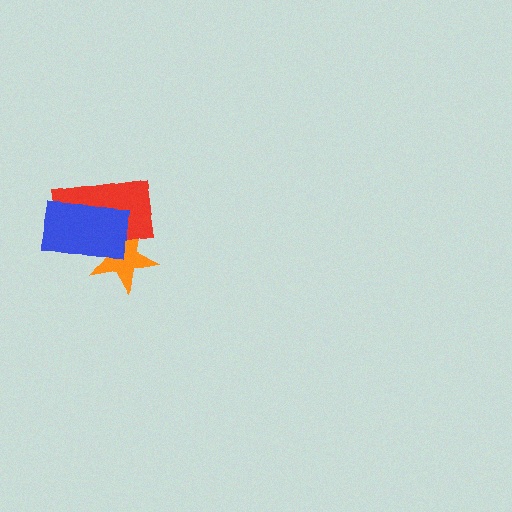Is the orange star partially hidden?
Yes, it is partially covered by another shape.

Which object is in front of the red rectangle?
The blue rectangle is in front of the red rectangle.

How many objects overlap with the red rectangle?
2 objects overlap with the red rectangle.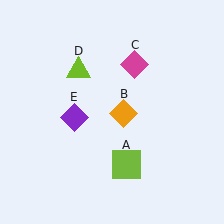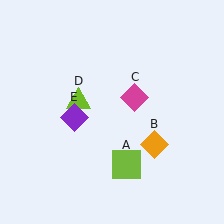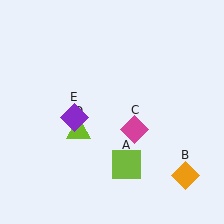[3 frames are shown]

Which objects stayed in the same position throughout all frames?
Lime square (object A) and purple diamond (object E) remained stationary.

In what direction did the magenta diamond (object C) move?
The magenta diamond (object C) moved down.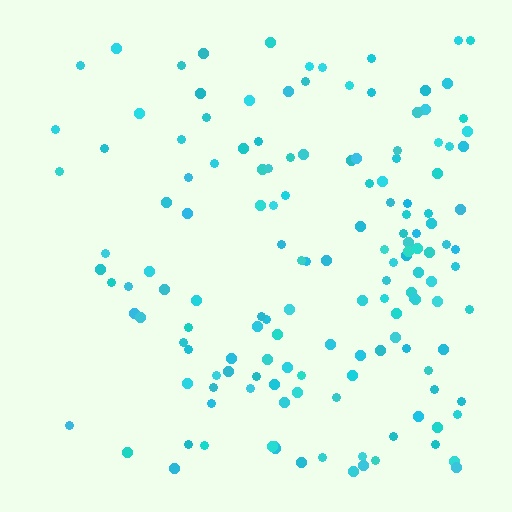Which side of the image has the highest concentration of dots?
The right.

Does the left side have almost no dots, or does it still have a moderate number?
Still a moderate number, just noticeably fewer than the right.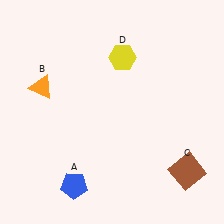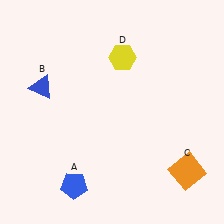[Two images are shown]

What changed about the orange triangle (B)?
In Image 1, B is orange. In Image 2, it changed to blue.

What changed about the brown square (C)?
In Image 1, C is brown. In Image 2, it changed to orange.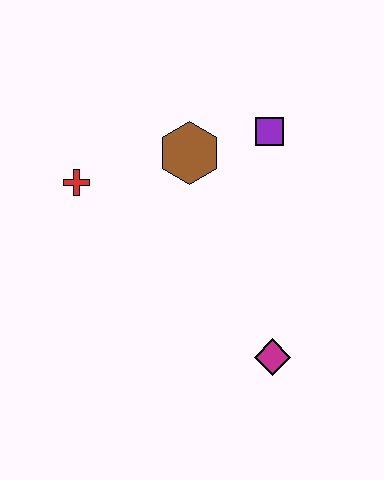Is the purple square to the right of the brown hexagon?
Yes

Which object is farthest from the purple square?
The magenta diamond is farthest from the purple square.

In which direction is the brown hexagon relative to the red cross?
The brown hexagon is to the right of the red cross.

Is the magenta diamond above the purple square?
No